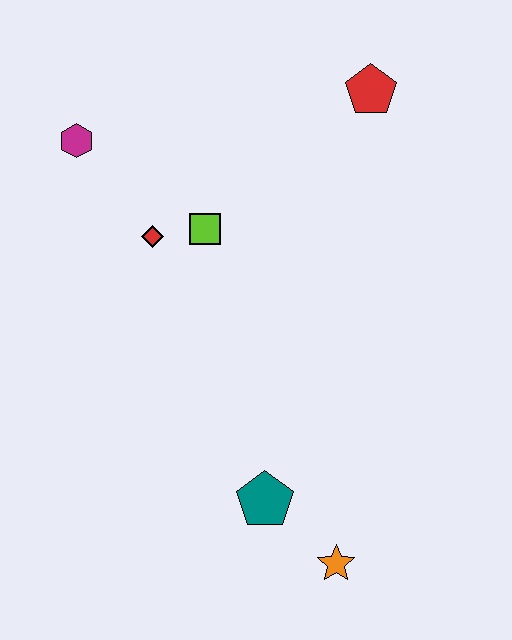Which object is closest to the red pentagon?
The lime square is closest to the red pentagon.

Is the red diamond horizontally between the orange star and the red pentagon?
No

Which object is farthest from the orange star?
The magenta hexagon is farthest from the orange star.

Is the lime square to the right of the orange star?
No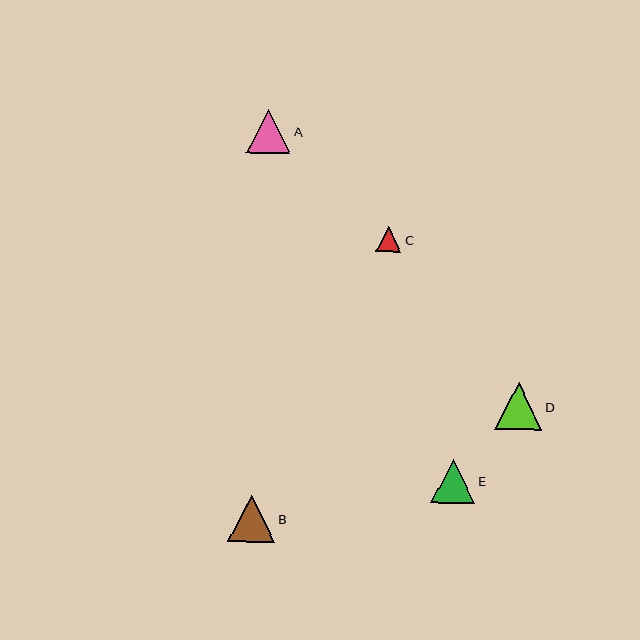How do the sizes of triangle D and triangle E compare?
Triangle D and triangle E are approximately the same size.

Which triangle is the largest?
Triangle B is the largest with a size of approximately 47 pixels.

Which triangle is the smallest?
Triangle C is the smallest with a size of approximately 25 pixels.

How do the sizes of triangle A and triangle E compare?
Triangle A and triangle E are approximately the same size.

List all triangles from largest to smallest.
From largest to smallest: B, D, A, E, C.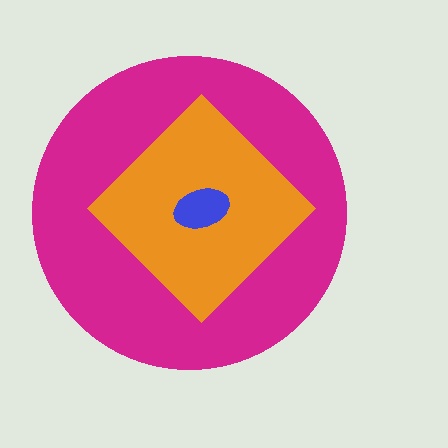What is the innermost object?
The blue ellipse.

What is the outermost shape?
The magenta circle.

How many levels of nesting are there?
3.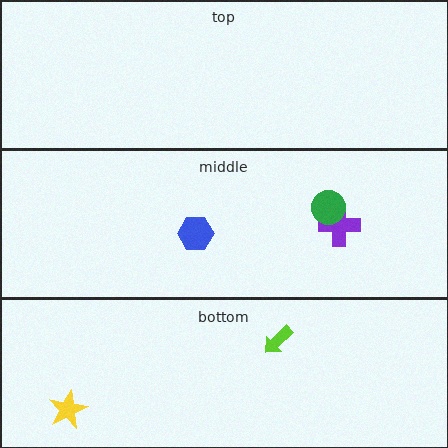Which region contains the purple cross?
The middle region.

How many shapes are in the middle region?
3.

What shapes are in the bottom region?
The lime arrow, the yellow star.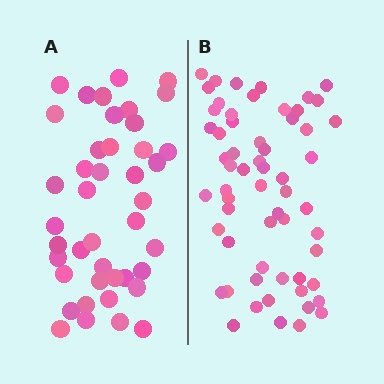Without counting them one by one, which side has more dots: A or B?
Region B (the right region) has more dots.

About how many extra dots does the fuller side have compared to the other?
Region B has approximately 20 more dots than region A.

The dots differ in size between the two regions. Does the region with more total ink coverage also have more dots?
No. Region A has more total ink coverage because its dots are larger, but region B actually contains more individual dots. Total area can be misleading — the number of items is what matters here.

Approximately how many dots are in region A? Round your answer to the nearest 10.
About 40 dots. (The exact count is 42, which rounds to 40.)